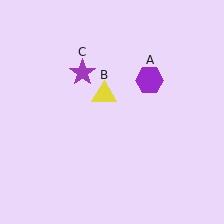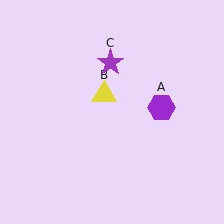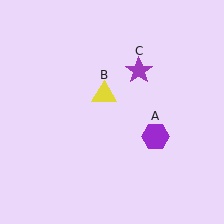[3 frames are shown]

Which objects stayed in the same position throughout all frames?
Yellow triangle (object B) remained stationary.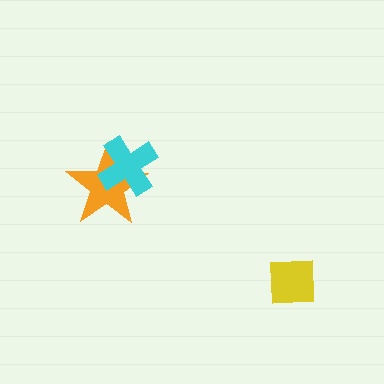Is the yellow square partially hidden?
No, no other shape covers it.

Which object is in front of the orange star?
The cyan cross is in front of the orange star.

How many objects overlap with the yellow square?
0 objects overlap with the yellow square.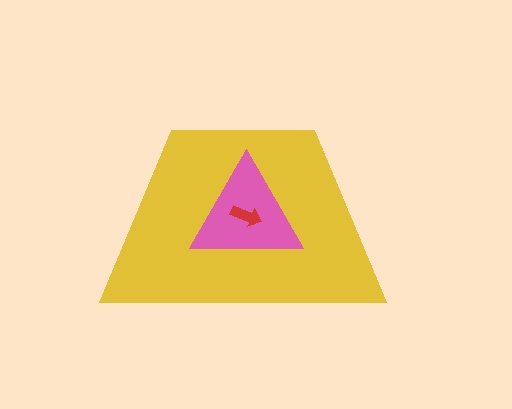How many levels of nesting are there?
3.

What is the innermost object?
The red arrow.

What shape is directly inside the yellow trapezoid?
The pink triangle.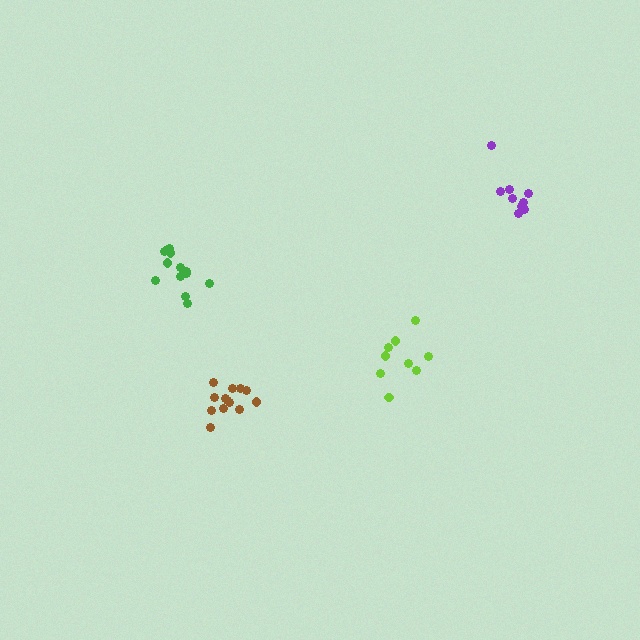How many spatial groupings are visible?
There are 4 spatial groupings.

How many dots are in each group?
Group 1: 9 dots, Group 2: 14 dots, Group 3: 9 dots, Group 4: 13 dots (45 total).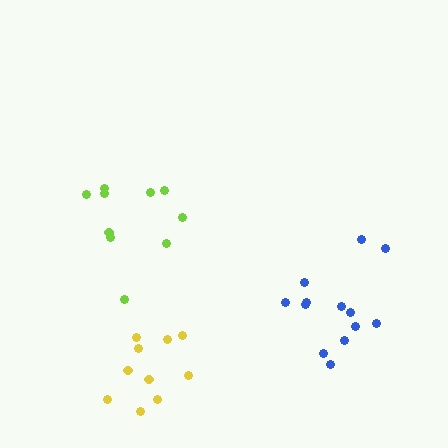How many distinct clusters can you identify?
There are 3 distinct clusters.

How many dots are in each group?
Group 1: 10 dots, Group 2: 13 dots, Group 3: 10 dots (33 total).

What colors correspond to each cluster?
The clusters are colored: lime, blue, yellow.